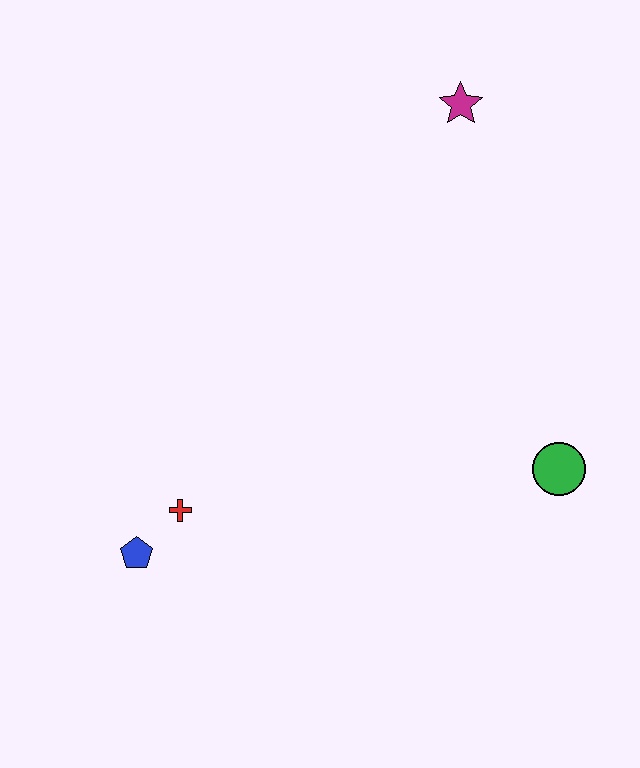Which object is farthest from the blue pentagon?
The magenta star is farthest from the blue pentagon.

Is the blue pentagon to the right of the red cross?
No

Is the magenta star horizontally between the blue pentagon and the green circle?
Yes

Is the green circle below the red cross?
No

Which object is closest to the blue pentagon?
The red cross is closest to the blue pentagon.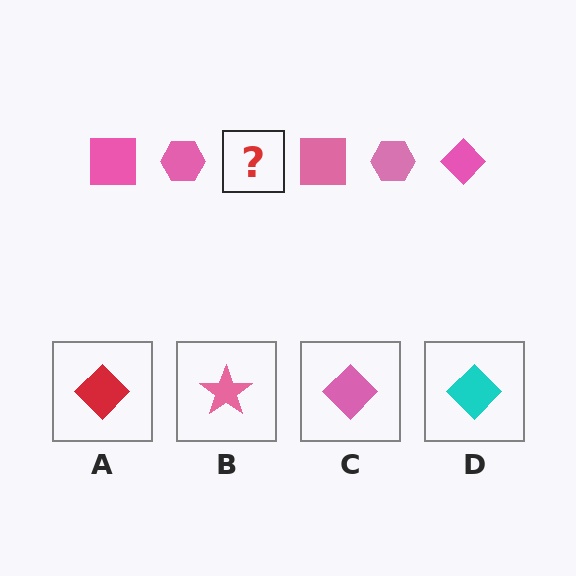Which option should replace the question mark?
Option C.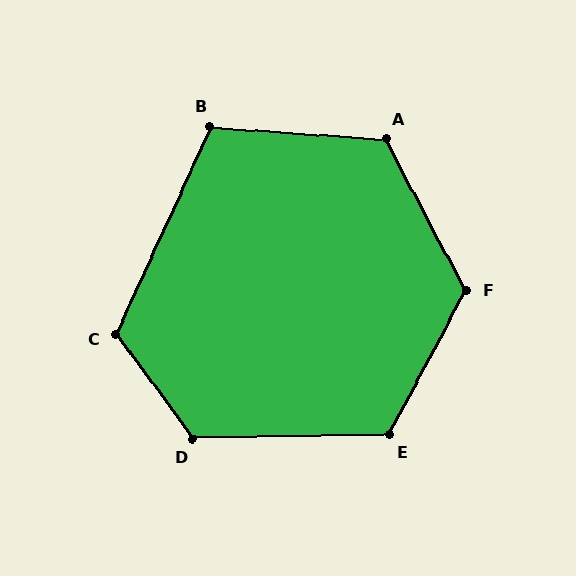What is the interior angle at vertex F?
Approximately 124 degrees (obtuse).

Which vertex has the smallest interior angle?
B, at approximately 111 degrees.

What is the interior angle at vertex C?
Approximately 119 degrees (obtuse).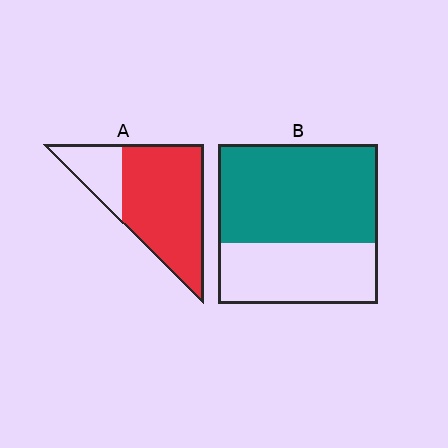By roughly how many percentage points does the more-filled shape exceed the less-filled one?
By roughly 15 percentage points (A over B).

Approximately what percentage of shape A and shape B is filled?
A is approximately 75% and B is approximately 60%.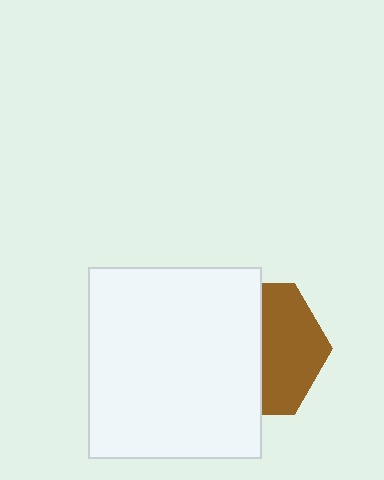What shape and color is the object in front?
The object in front is a white rectangle.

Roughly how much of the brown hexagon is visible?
About half of it is visible (roughly 46%).